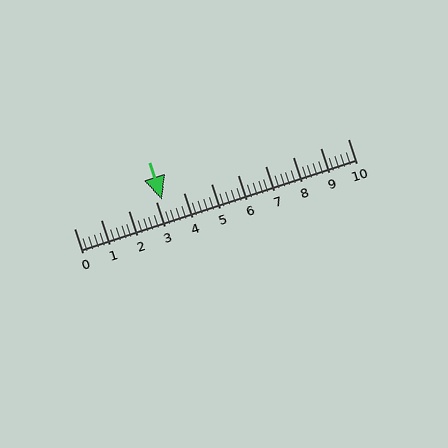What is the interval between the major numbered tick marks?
The major tick marks are spaced 1 units apart.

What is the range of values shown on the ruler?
The ruler shows values from 0 to 10.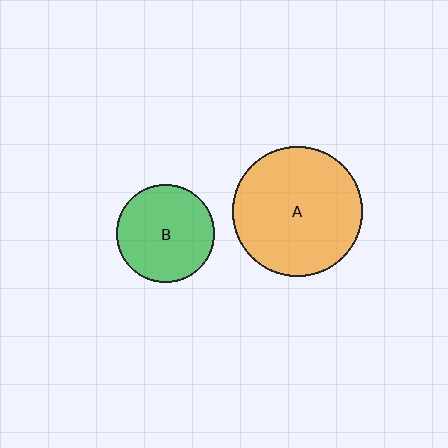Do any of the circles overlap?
No, none of the circles overlap.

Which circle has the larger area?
Circle A (orange).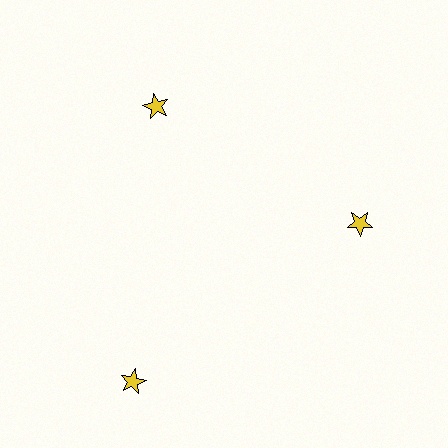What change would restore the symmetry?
The symmetry would be restored by moving it inward, back onto the ring so that all 3 stars sit at equal angles and equal distance from the center.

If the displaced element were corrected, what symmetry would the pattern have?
It would have 3-fold rotational symmetry — the pattern would map onto itself every 120 degrees.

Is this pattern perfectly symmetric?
No. The 3 yellow stars are arranged in a ring, but one element near the 7 o'clock position is pushed outward from the center, breaking the 3-fold rotational symmetry.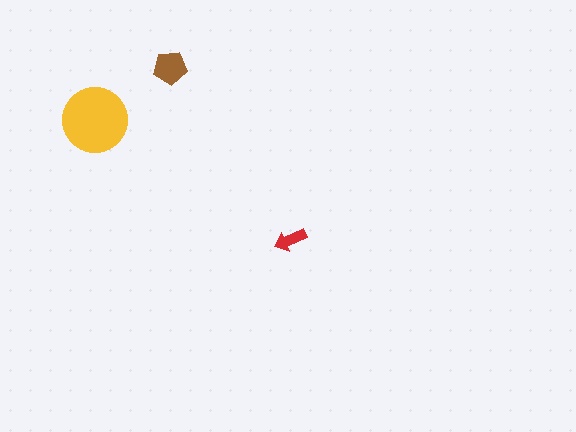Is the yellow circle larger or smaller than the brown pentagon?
Larger.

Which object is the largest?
The yellow circle.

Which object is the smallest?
The red arrow.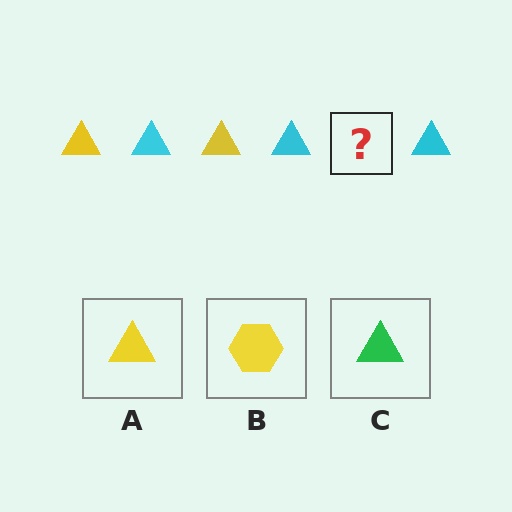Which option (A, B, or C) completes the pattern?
A.